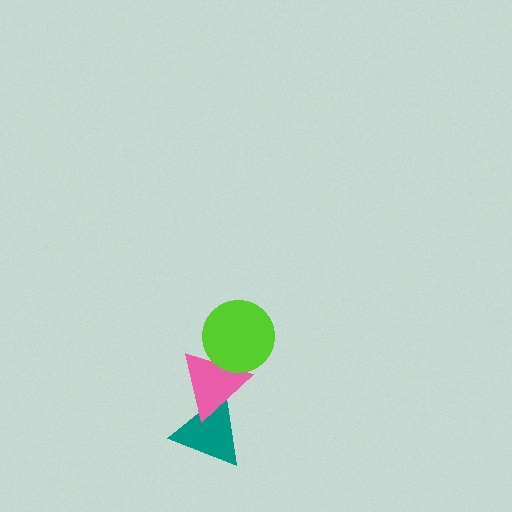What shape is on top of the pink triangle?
The lime circle is on top of the pink triangle.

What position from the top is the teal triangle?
The teal triangle is 3rd from the top.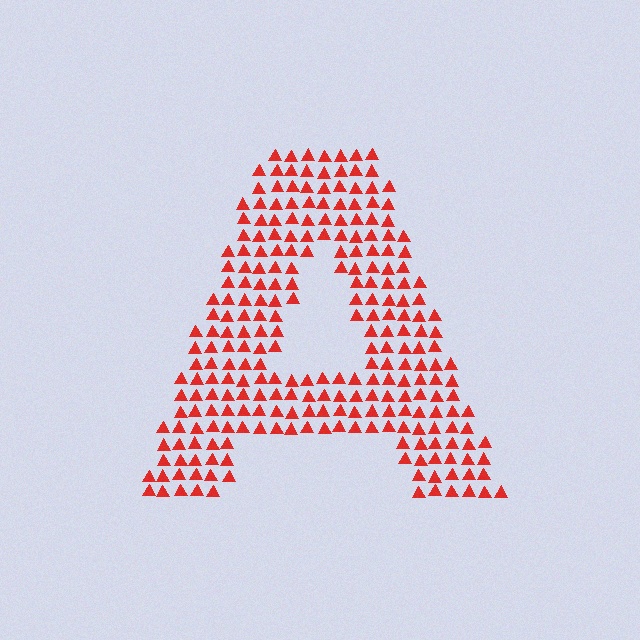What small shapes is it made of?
It is made of small triangles.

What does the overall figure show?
The overall figure shows the letter A.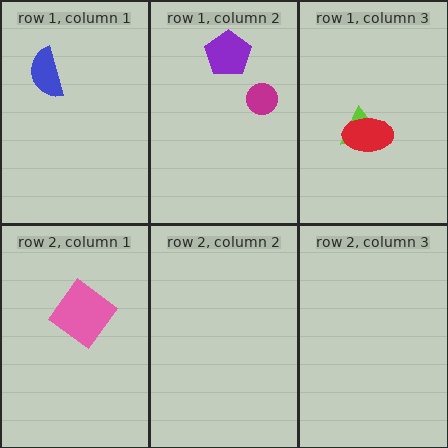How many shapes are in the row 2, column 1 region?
1.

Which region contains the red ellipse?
The row 1, column 3 region.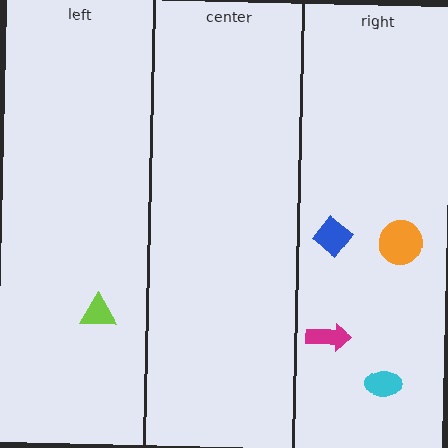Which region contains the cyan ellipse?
The right region.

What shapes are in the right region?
The blue diamond, the magenta arrow, the cyan ellipse, the orange circle.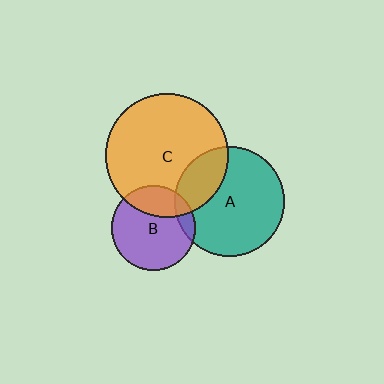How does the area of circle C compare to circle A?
Approximately 1.3 times.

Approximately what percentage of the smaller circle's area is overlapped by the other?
Approximately 25%.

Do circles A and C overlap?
Yes.